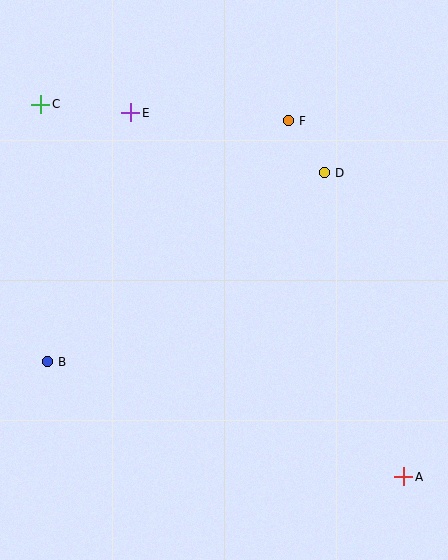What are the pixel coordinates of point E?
Point E is at (131, 113).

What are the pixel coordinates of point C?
Point C is at (41, 104).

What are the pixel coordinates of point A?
Point A is at (404, 477).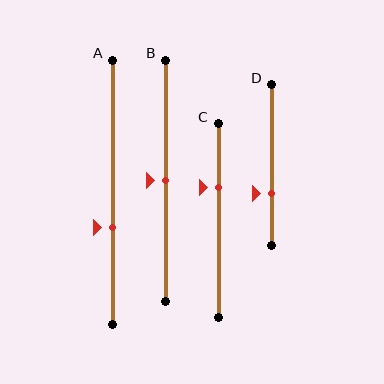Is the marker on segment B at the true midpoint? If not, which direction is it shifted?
Yes, the marker on segment B is at the true midpoint.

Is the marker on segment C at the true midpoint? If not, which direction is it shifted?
No, the marker on segment C is shifted upward by about 17% of the segment length.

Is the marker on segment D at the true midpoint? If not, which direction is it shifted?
No, the marker on segment D is shifted downward by about 18% of the segment length.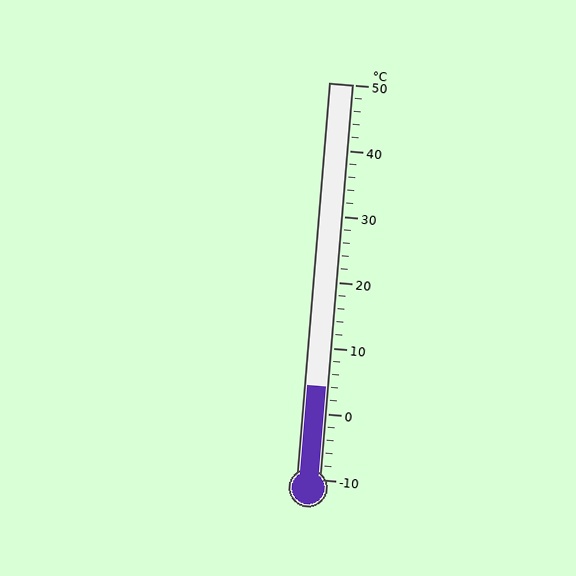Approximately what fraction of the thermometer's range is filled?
The thermometer is filled to approximately 25% of its range.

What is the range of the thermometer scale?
The thermometer scale ranges from -10°C to 50°C.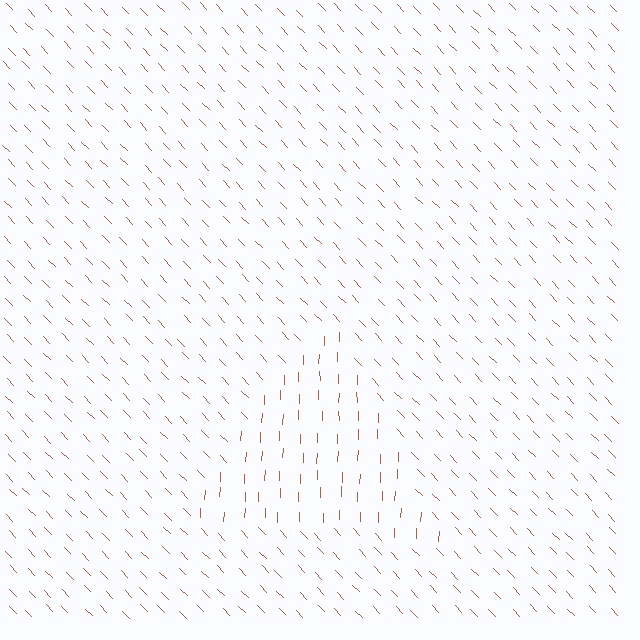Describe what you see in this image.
The image is filled with small brown line segments. A triangle region in the image has lines oriented differently from the surrounding lines, creating a visible texture boundary.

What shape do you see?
I see a triangle.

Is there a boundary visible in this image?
Yes, there is a texture boundary formed by a change in line orientation.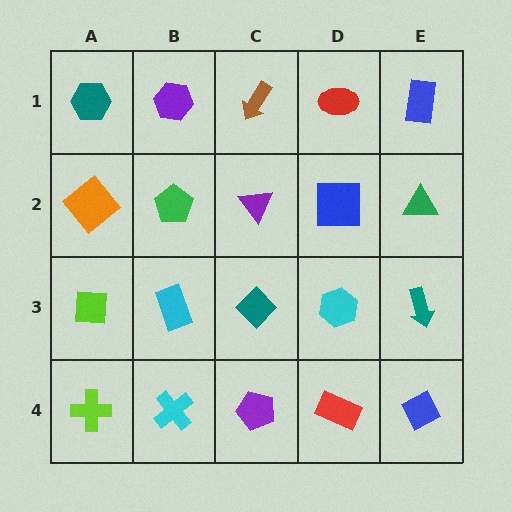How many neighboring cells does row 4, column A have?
2.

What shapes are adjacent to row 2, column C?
A brown arrow (row 1, column C), a teal diamond (row 3, column C), a green pentagon (row 2, column B), a blue square (row 2, column D).